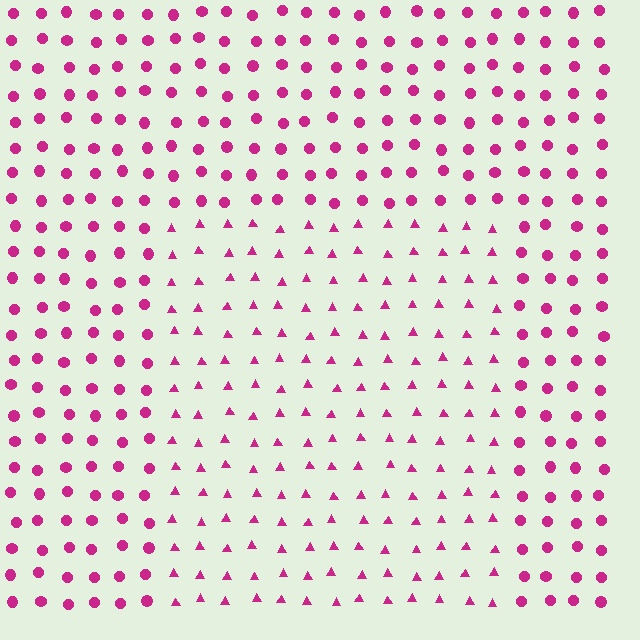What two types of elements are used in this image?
The image uses triangles inside the rectangle region and circles outside it.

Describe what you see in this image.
The image is filled with small magenta elements arranged in a uniform grid. A rectangle-shaped region contains triangles, while the surrounding area contains circles. The boundary is defined purely by the change in element shape.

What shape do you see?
I see a rectangle.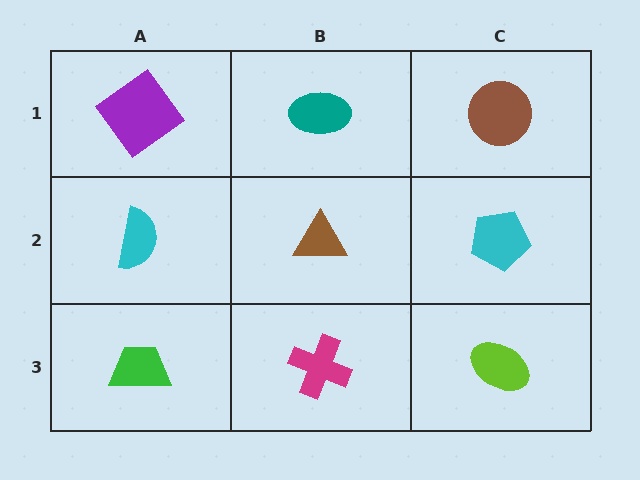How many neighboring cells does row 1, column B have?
3.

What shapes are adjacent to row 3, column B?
A brown triangle (row 2, column B), a green trapezoid (row 3, column A), a lime ellipse (row 3, column C).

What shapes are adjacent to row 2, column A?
A purple diamond (row 1, column A), a green trapezoid (row 3, column A), a brown triangle (row 2, column B).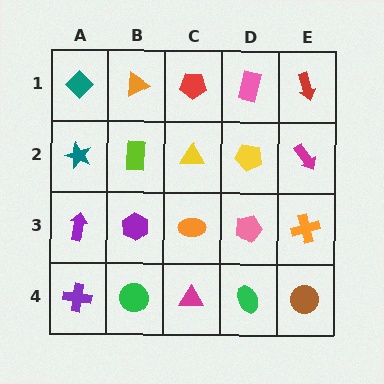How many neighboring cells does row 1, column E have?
2.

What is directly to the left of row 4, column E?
A green ellipse.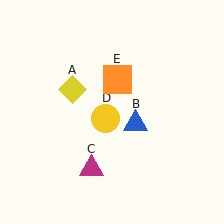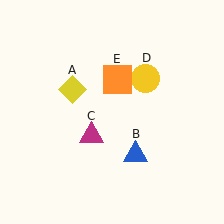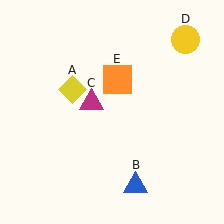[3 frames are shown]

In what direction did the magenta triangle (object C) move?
The magenta triangle (object C) moved up.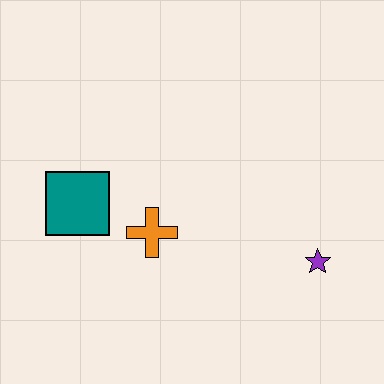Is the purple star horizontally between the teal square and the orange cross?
No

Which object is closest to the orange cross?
The teal square is closest to the orange cross.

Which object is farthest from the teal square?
The purple star is farthest from the teal square.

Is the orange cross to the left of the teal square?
No